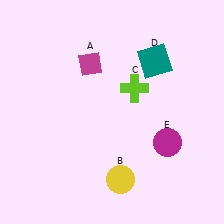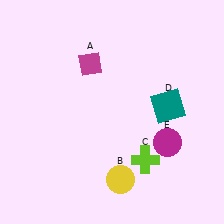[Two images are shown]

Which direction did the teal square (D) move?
The teal square (D) moved down.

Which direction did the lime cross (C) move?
The lime cross (C) moved down.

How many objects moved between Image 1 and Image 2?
2 objects moved between the two images.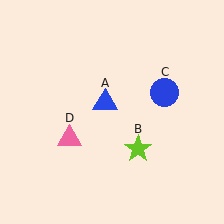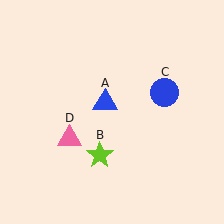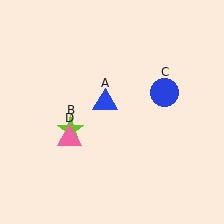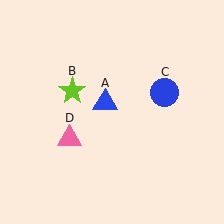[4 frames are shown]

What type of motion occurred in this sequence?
The lime star (object B) rotated clockwise around the center of the scene.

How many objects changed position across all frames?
1 object changed position: lime star (object B).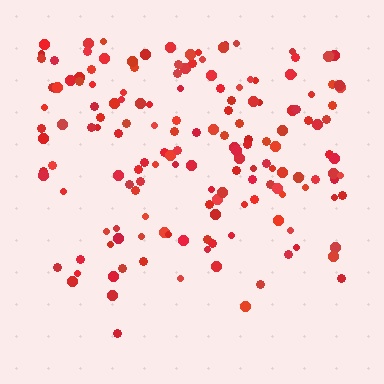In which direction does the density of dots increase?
From bottom to top, with the top side densest.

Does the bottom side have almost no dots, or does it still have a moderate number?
Still a moderate number, just noticeably fewer than the top.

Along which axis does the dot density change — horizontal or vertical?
Vertical.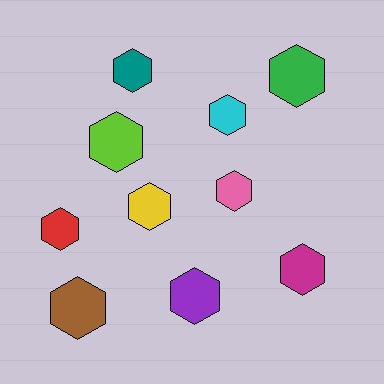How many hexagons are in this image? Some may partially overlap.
There are 10 hexagons.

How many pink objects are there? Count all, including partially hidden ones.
There is 1 pink object.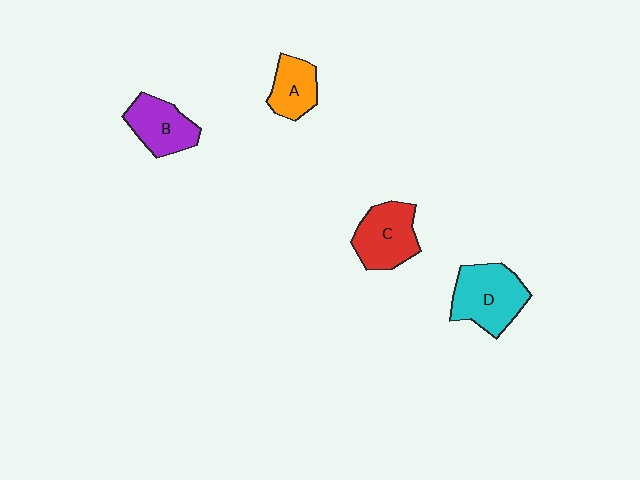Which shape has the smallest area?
Shape A (orange).